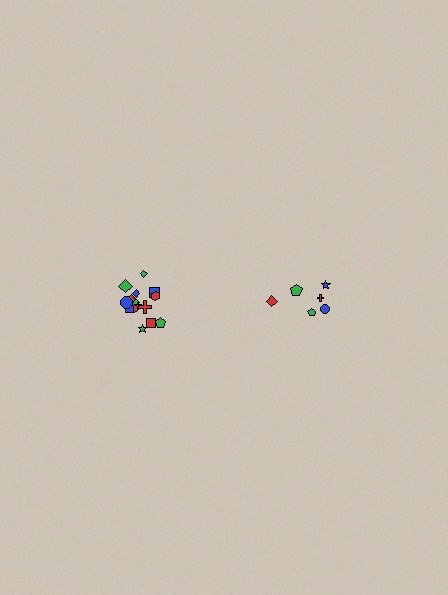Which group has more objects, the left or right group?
The left group.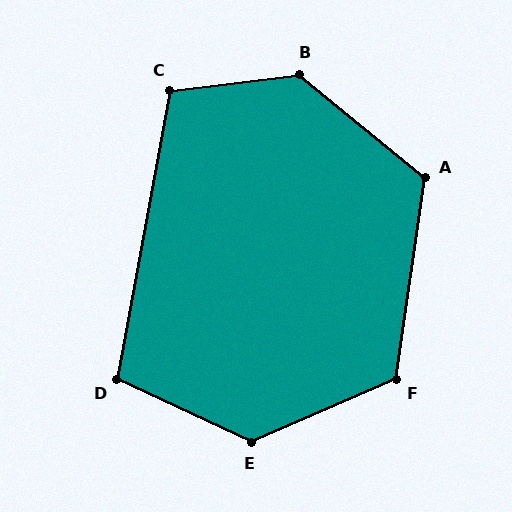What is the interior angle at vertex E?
Approximately 131 degrees (obtuse).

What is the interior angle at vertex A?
Approximately 121 degrees (obtuse).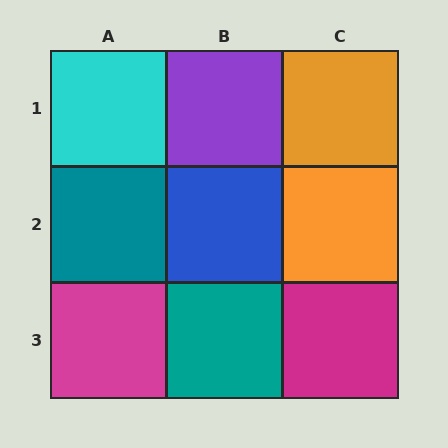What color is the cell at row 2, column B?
Blue.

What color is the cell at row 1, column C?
Orange.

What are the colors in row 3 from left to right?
Magenta, teal, magenta.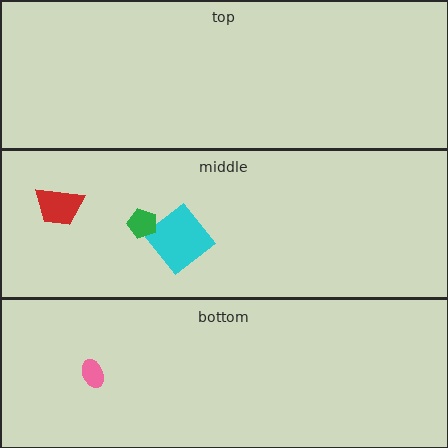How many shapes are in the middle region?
3.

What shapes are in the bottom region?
The pink ellipse.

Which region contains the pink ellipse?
The bottom region.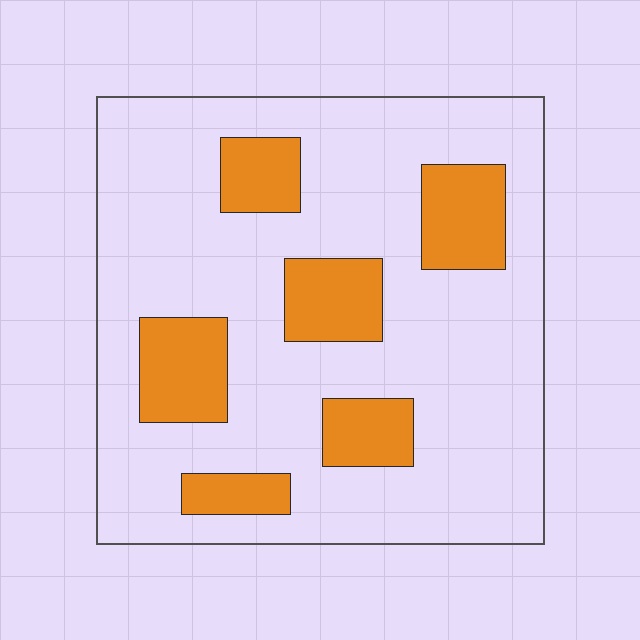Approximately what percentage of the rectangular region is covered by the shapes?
Approximately 20%.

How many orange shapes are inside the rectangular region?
6.